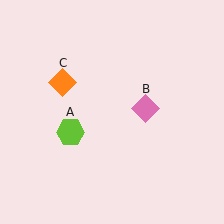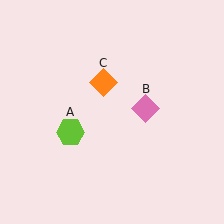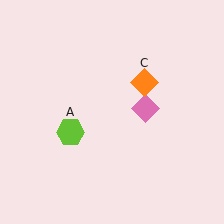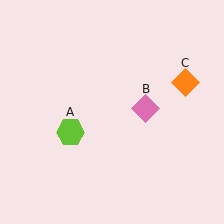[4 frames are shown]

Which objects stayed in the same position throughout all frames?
Lime hexagon (object A) and pink diamond (object B) remained stationary.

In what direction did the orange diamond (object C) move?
The orange diamond (object C) moved right.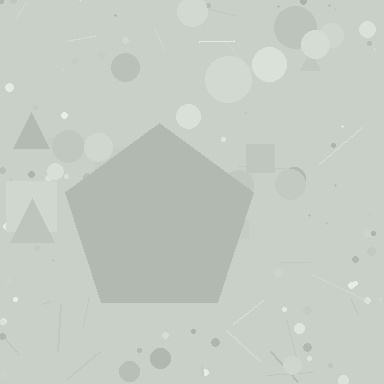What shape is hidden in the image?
A pentagon is hidden in the image.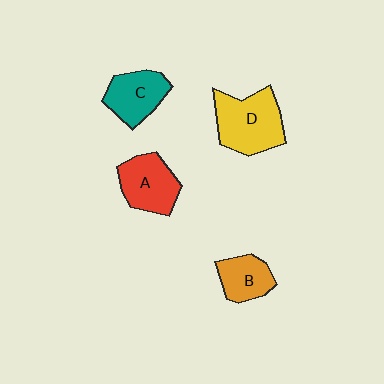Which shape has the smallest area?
Shape B (orange).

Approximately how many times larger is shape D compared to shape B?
Approximately 1.7 times.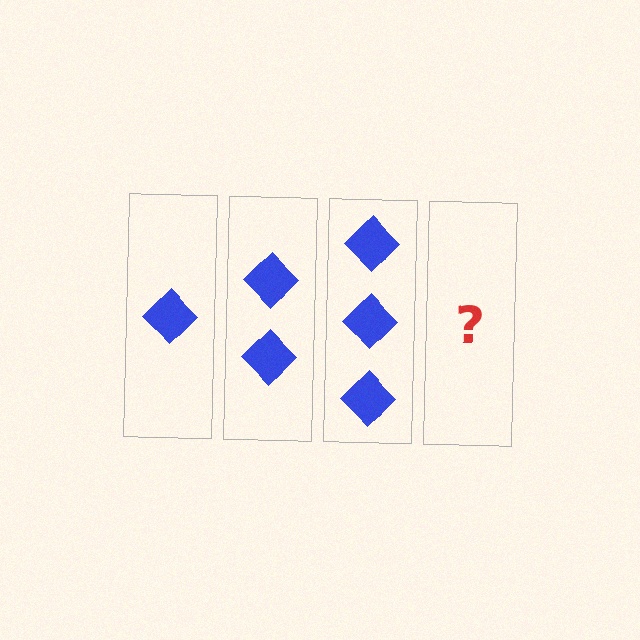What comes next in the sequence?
The next element should be 4 diamonds.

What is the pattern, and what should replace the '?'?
The pattern is that each step adds one more diamond. The '?' should be 4 diamonds.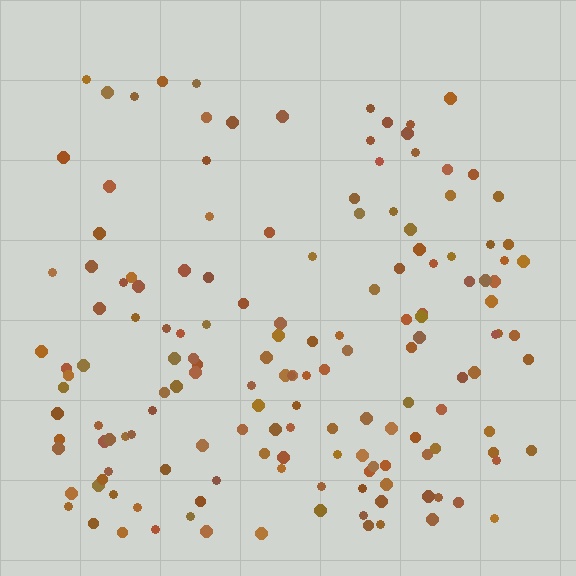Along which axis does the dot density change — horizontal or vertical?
Vertical.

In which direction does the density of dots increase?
From top to bottom, with the bottom side densest.